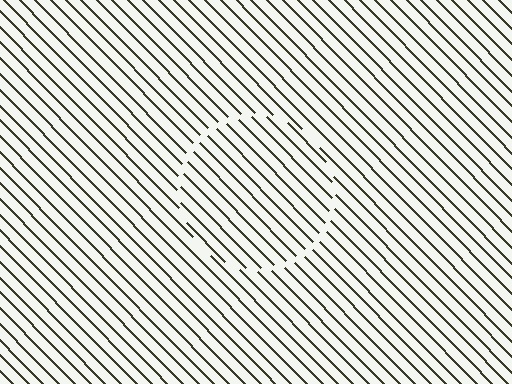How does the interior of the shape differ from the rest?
The interior of the shape contains the same grating, shifted by half a period — the contour is defined by the phase discontinuity where line-ends from the inner and outer gratings abut.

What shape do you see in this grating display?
An illusory circle. The interior of the shape contains the same grating, shifted by half a period — the contour is defined by the phase discontinuity where line-ends from the inner and outer gratings abut.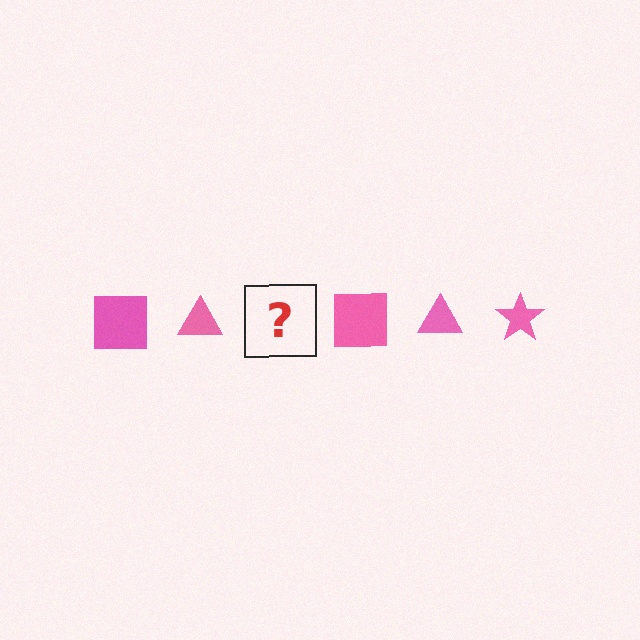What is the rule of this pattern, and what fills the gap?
The rule is that the pattern cycles through square, triangle, star shapes in pink. The gap should be filled with a pink star.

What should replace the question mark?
The question mark should be replaced with a pink star.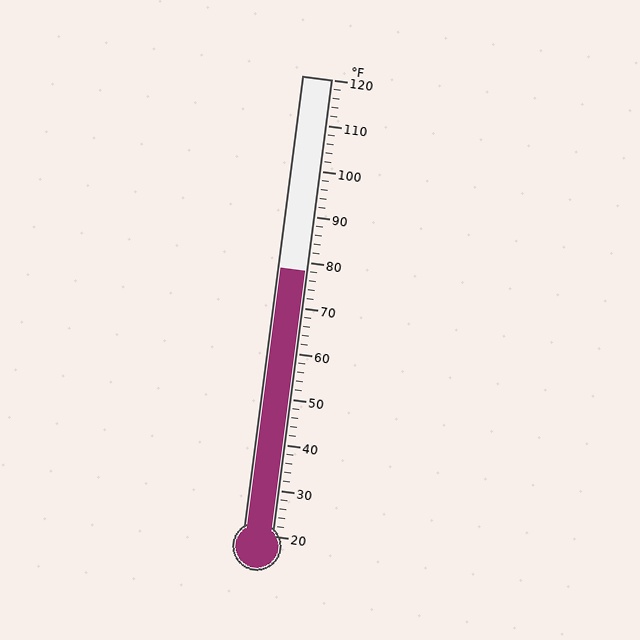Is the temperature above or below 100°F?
The temperature is below 100°F.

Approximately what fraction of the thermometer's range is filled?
The thermometer is filled to approximately 60% of its range.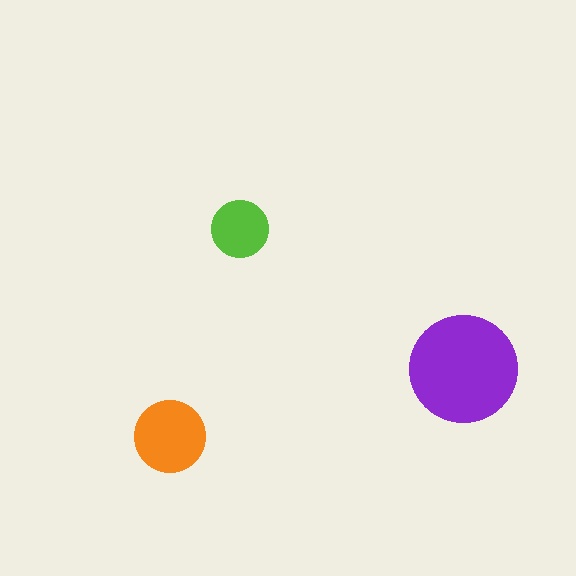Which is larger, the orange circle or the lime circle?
The orange one.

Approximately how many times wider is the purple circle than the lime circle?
About 2 times wider.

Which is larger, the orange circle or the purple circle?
The purple one.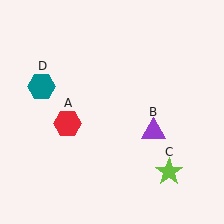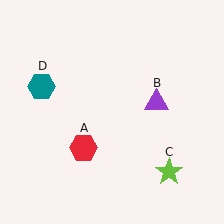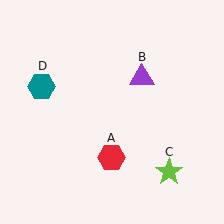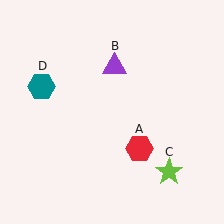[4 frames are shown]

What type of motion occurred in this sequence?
The red hexagon (object A), purple triangle (object B) rotated counterclockwise around the center of the scene.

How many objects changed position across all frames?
2 objects changed position: red hexagon (object A), purple triangle (object B).